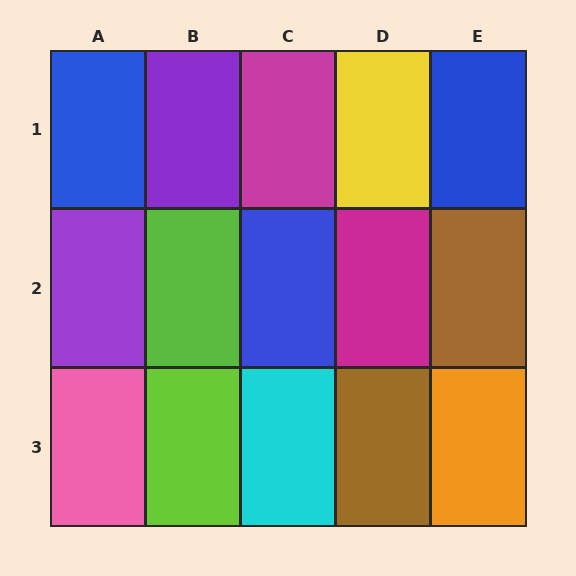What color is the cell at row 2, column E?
Brown.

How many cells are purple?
2 cells are purple.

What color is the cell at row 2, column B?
Lime.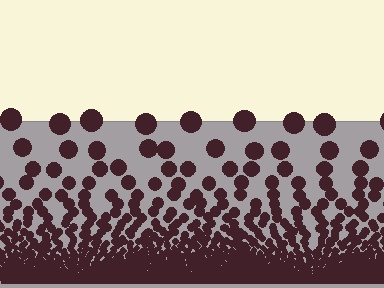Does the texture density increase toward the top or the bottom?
Density increases toward the bottom.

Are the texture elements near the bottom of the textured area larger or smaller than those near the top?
Smaller. The gradient is inverted — elements near the bottom are smaller and denser.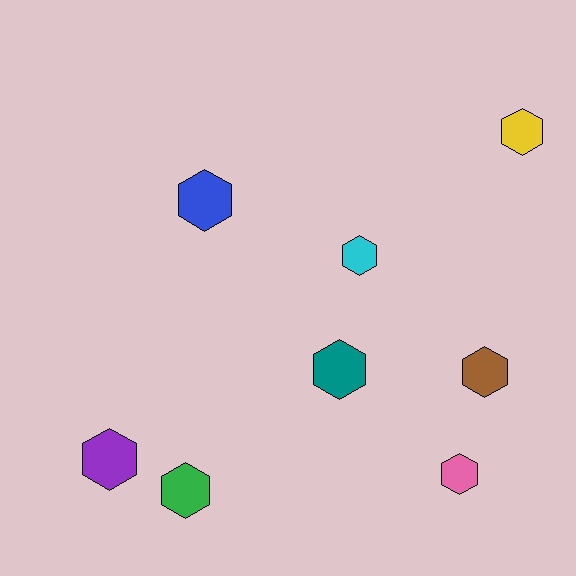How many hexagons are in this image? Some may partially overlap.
There are 8 hexagons.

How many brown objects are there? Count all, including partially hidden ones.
There is 1 brown object.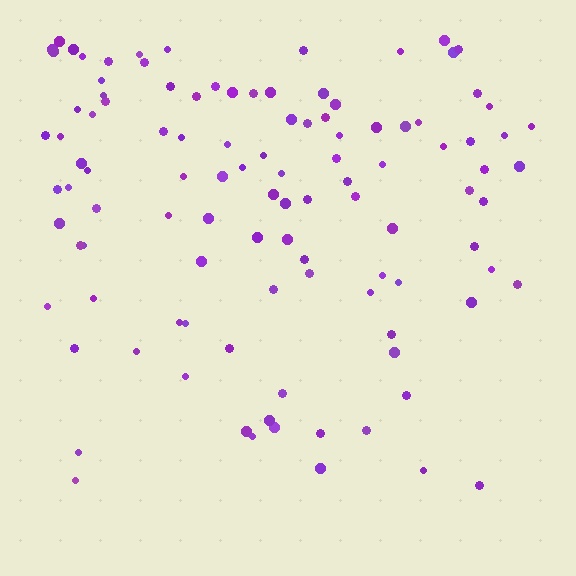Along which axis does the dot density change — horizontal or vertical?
Vertical.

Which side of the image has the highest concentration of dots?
The top.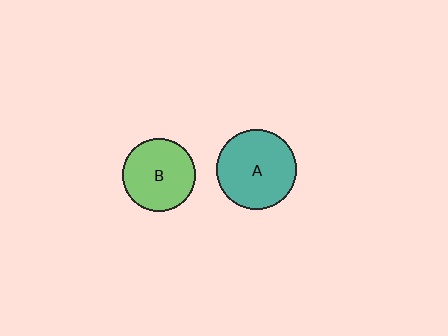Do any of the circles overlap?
No, none of the circles overlap.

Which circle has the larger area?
Circle A (teal).